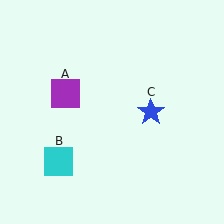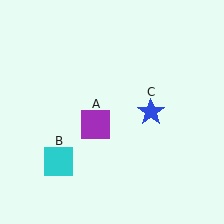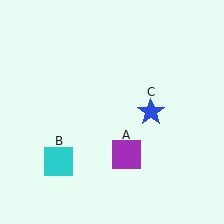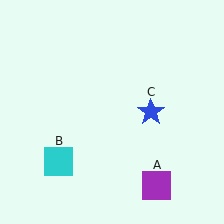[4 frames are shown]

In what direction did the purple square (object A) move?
The purple square (object A) moved down and to the right.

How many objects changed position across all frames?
1 object changed position: purple square (object A).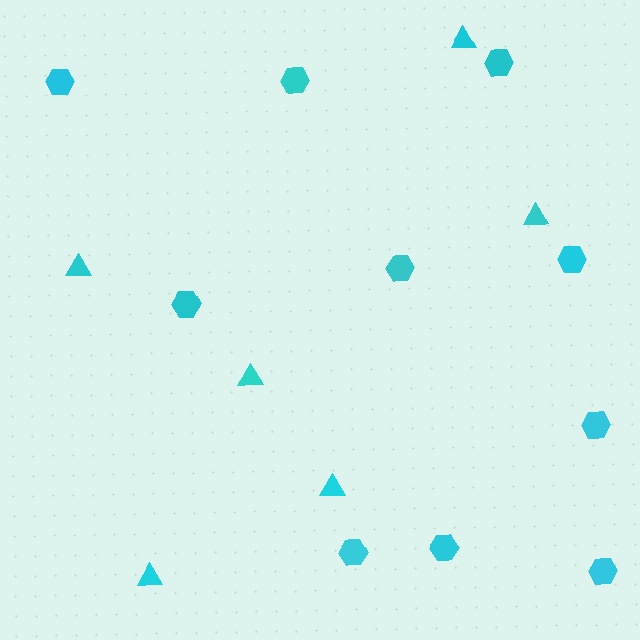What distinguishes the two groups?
There are 2 groups: one group of hexagons (10) and one group of triangles (6).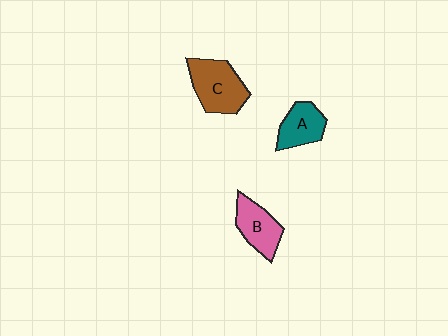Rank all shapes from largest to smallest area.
From largest to smallest: C (brown), B (pink), A (teal).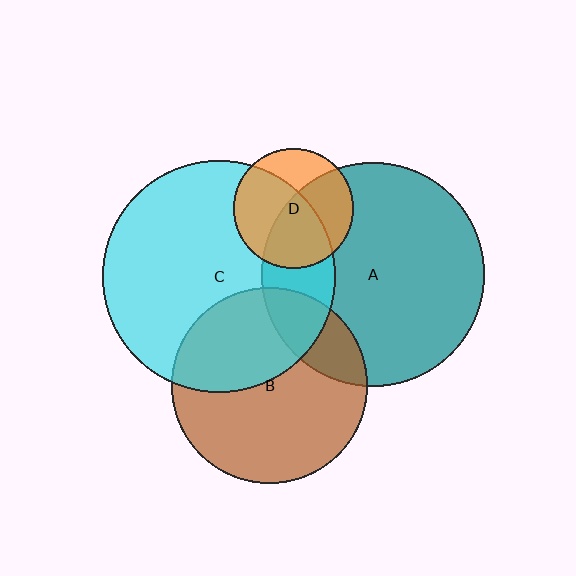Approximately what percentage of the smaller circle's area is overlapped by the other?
Approximately 60%.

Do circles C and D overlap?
Yes.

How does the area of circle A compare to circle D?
Approximately 3.5 times.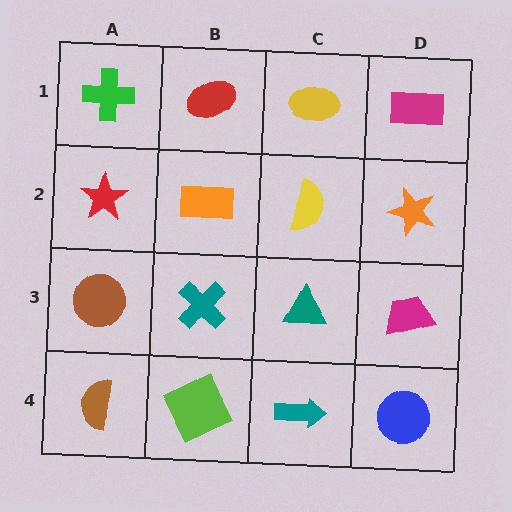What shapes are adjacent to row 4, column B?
A teal cross (row 3, column B), a brown semicircle (row 4, column A), a teal arrow (row 4, column C).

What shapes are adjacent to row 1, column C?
A yellow semicircle (row 2, column C), a red ellipse (row 1, column B), a magenta rectangle (row 1, column D).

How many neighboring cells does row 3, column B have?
4.